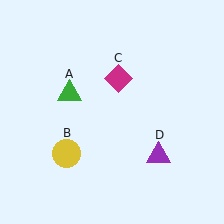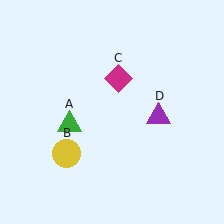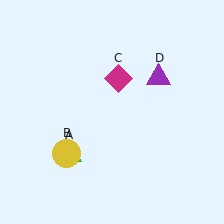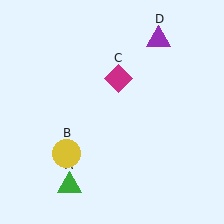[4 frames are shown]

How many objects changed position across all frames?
2 objects changed position: green triangle (object A), purple triangle (object D).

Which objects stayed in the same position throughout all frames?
Yellow circle (object B) and magenta diamond (object C) remained stationary.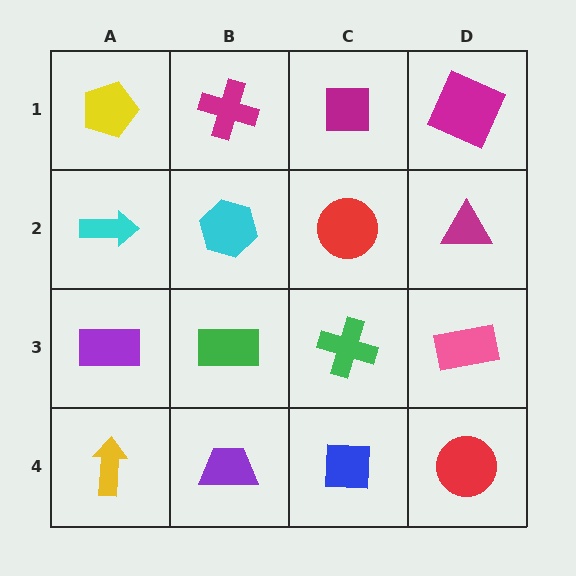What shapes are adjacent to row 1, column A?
A cyan arrow (row 2, column A), a magenta cross (row 1, column B).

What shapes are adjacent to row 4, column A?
A purple rectangle (row 3, column A), a purple trapezoid (row 4, column B).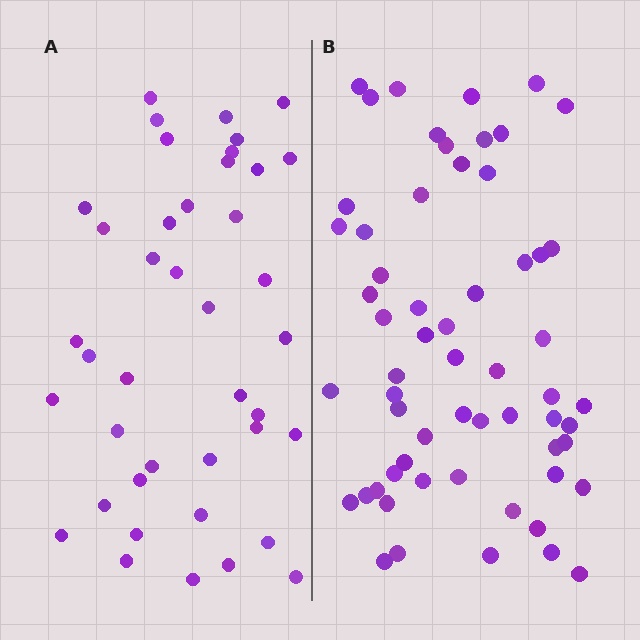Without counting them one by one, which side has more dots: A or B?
Region B (the right region) has more dots.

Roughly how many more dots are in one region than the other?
Region B has approximately 20 more dots than region A.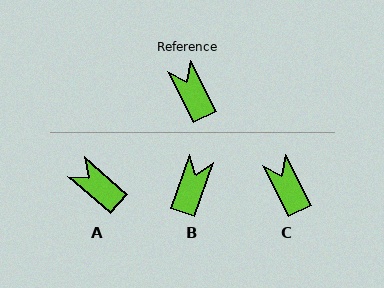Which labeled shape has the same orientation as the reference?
C.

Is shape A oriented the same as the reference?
No, it is off by about 22 degrees.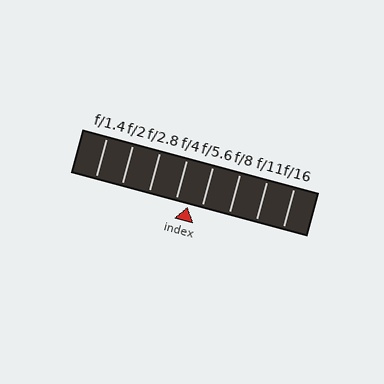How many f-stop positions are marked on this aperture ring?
There are 8 f-stop positions marked.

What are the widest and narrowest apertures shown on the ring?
The widest aperture shown is f/1.4 and the narrowest is f/16.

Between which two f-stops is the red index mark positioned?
The index mark is between f/4 and f/5.6.